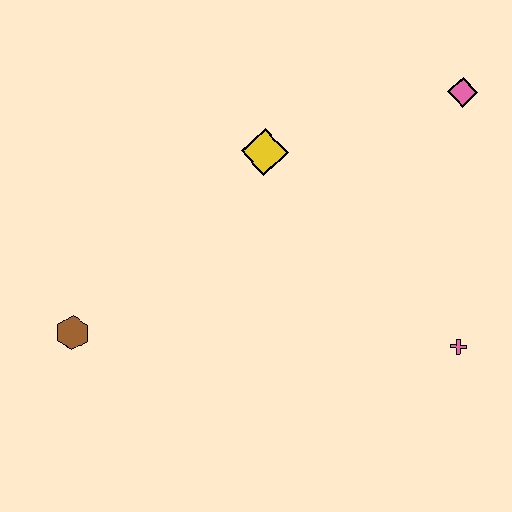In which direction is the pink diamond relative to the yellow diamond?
The pink diamond is to the right of the yellow diamond.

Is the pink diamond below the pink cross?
No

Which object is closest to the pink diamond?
The yellow diamond is closest to the pink diamond.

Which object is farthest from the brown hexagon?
The pink diamond is farthest from the brown hexagon.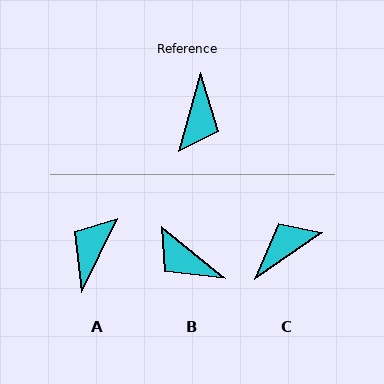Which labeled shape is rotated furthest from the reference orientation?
A, about 169 degrees away.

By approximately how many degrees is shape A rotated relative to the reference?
Approximately 169 degrees counter-clockwise.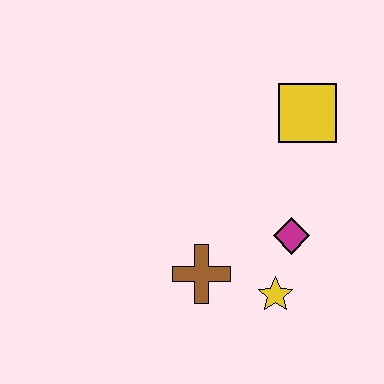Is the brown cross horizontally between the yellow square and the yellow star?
No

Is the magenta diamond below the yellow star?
No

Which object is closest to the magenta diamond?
The yellow star is closest to the magenta diamond.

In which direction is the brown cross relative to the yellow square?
The brown cross is below the yellow square.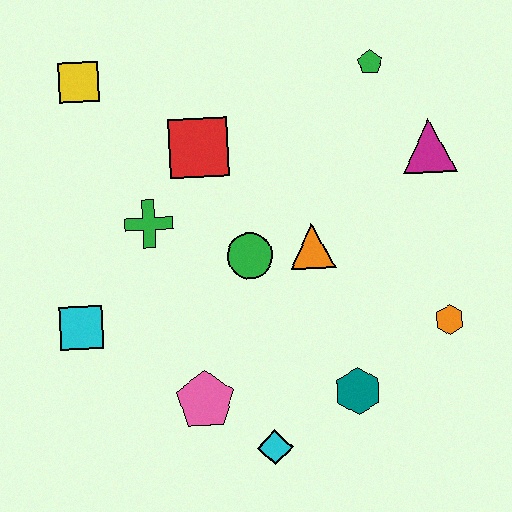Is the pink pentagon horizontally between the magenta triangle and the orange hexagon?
No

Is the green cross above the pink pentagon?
Yes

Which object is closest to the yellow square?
The red square is closest to the yellow square.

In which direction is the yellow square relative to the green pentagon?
The yellow square is to the left of the green pentagon.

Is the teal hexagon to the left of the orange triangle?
No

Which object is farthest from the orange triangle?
The yellow square is farthest from the orange triangle.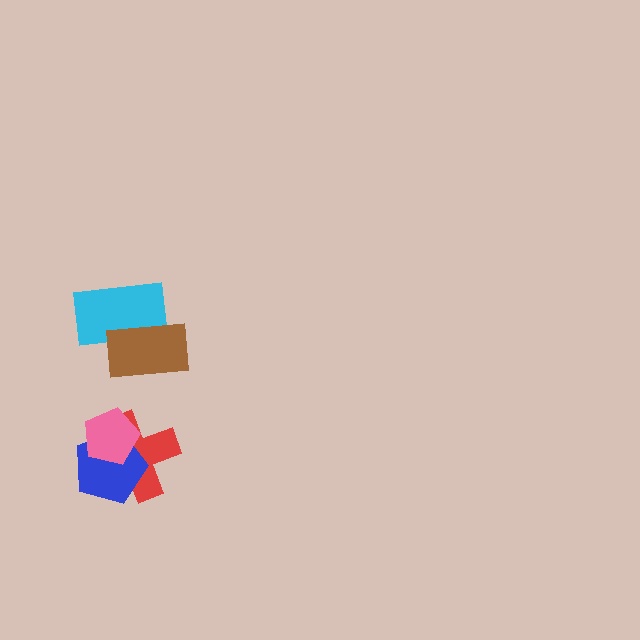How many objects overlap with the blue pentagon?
2 objects overlap with the blue pentagon.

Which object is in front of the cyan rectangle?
The brown rectangle is in front of the cyan rectangle.